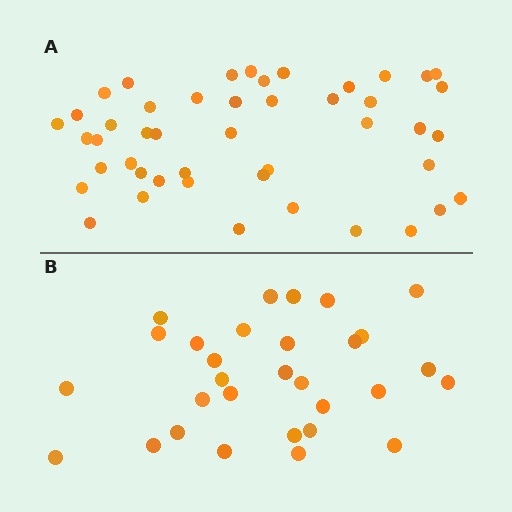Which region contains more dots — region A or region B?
Region A (the top region) has more dots.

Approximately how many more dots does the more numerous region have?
Region A has approximately 15 more dots than region B.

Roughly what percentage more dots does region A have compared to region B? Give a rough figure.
About 55% more.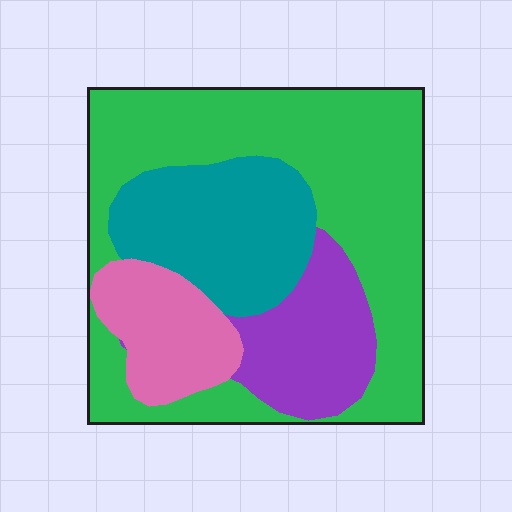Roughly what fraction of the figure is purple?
Purple covers around 15% of the figure.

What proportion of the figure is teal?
Teal covers 21% of the figure.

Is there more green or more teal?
Green.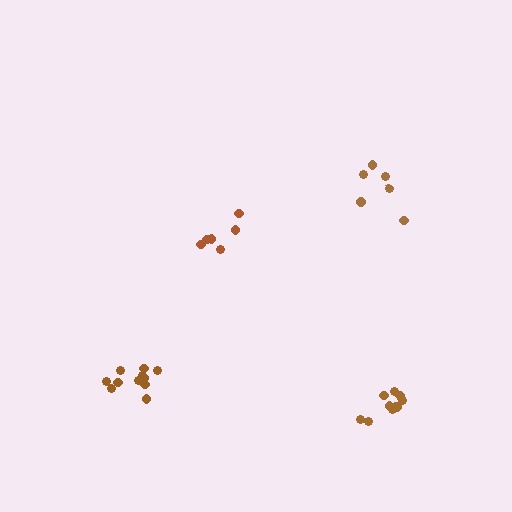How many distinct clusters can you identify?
There are 4 distinct clusters.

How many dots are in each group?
Group 1: 11 dots, Group 2: 11 dots, Group 3: 6 dots, Group 4: 6 dots (34 total).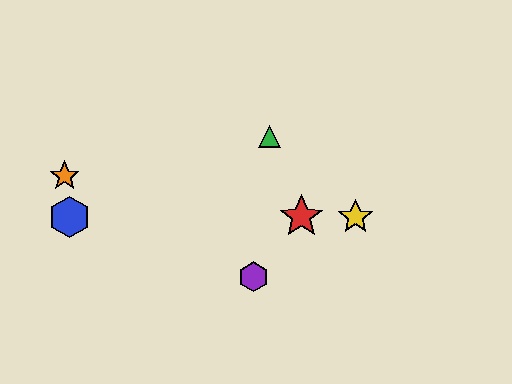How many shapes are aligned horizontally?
3 shapes (the red star, the blue hexagon, the yellow star) are aligned horizontally.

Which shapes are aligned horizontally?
The red star, the blue hexagon, the yellow star are aligned horizontally.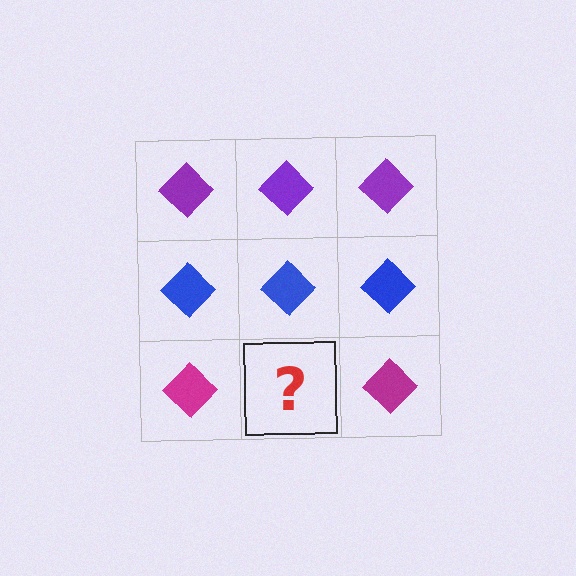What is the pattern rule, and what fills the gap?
The rule is that each row has a consistent color. The gap should be filled with a magenta diamond.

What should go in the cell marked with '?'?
The missing cell should contain a magenta diamond.